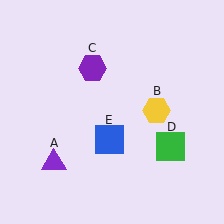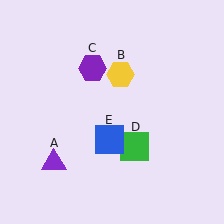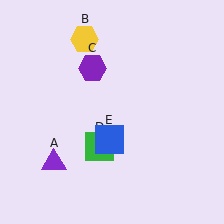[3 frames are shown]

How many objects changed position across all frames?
2 objects changed position: yellow hexagon (object B), green square (object D).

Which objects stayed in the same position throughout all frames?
Purple triangle (object A) and purple hexagon (object C) and blue square (object E) remained stationary.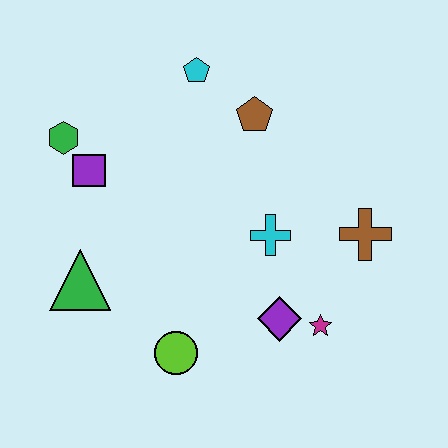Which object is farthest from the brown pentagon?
The lime circle is farthest from the brown pentagon.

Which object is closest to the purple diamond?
The magenta star is closest to the purple diamond.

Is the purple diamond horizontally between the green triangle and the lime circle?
No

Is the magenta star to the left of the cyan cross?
No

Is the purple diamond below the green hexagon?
Yes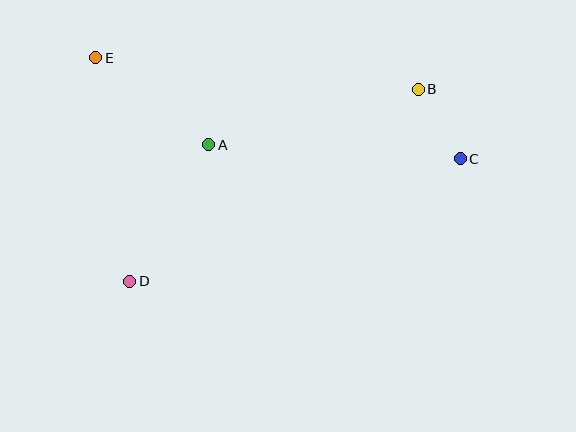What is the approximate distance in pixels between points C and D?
The distance between C and D is approximately 353 pixels.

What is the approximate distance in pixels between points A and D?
The distance between A and D is approximately 158 pixels.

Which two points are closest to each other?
Points B and C are closest to each other.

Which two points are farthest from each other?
Points C and E are farthest from each other.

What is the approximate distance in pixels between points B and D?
The distance between B and D is approximately 347 pixels.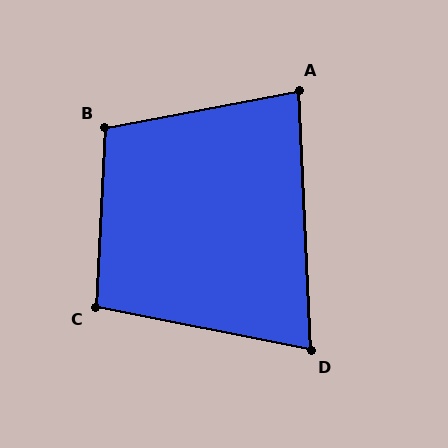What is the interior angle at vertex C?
Approximately 98 degrees (obtuse).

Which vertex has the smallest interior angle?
D, at approximately 76 degrees.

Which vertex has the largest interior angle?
B, at approximately 104 degrees.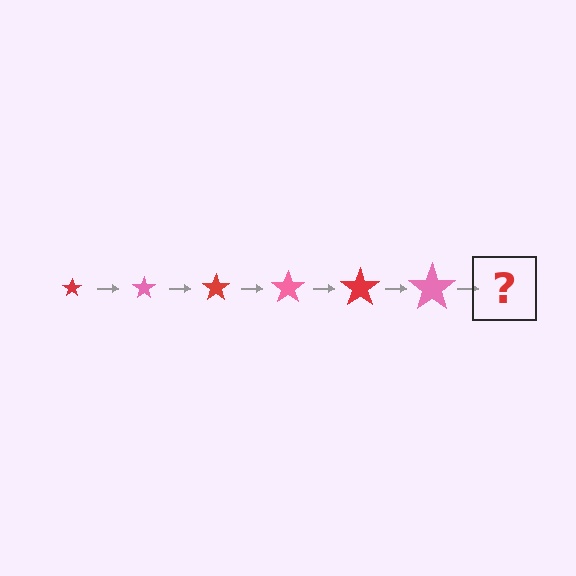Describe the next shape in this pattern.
It should be a red star, larger than the previous one.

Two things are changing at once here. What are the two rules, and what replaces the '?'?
The two rules are that the star grows larger each step and the color cycles through red and pink. The '?' should be a red star, larger than the previous one.